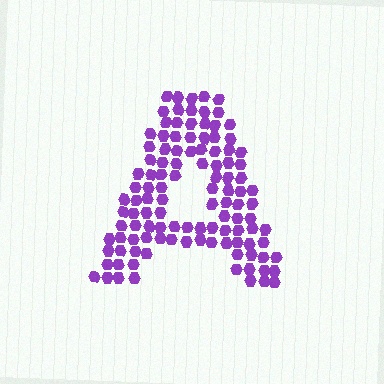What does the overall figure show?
The overall figure shows the letter A.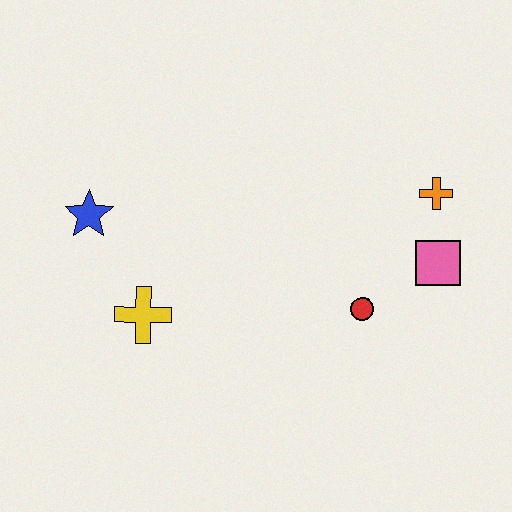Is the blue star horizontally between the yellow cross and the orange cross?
No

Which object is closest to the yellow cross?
The blue star is closest to the yellow cross.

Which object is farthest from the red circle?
The blue star is farthest from the red circle.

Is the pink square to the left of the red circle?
No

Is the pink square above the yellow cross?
Yes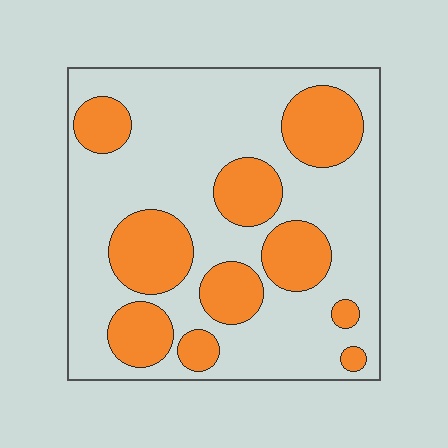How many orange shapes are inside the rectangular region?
10.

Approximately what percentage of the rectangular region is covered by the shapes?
Approximately 30%.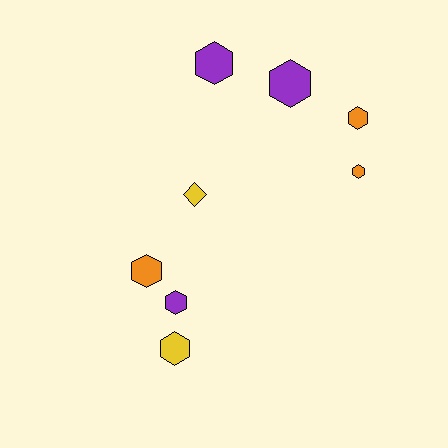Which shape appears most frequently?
Hexagon, with 7 objects.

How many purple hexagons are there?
There are 3 purple hexagons.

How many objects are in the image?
There are 8 objects.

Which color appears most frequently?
Purple, with 3 objects.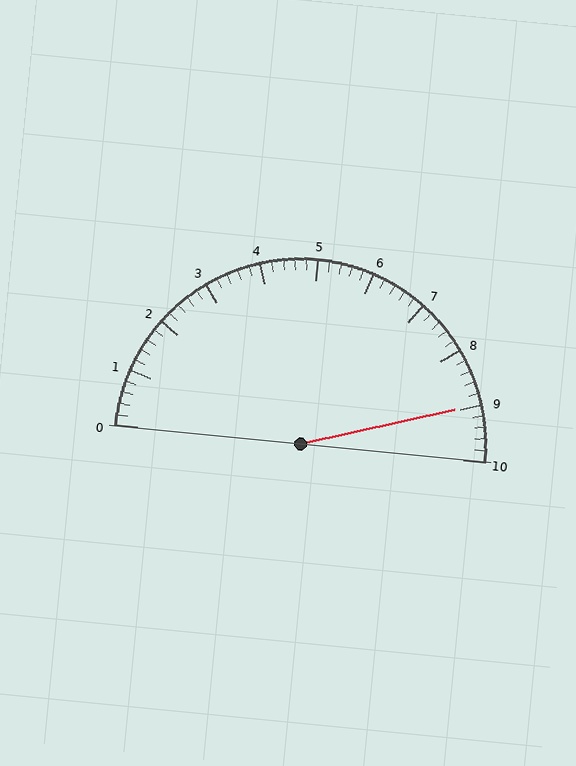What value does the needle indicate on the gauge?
The needle indicates approximately 9.0.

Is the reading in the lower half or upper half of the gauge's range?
The reading is in the upper half of the range (0 to 10).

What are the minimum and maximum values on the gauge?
The gauge ranges from 0 to 10.